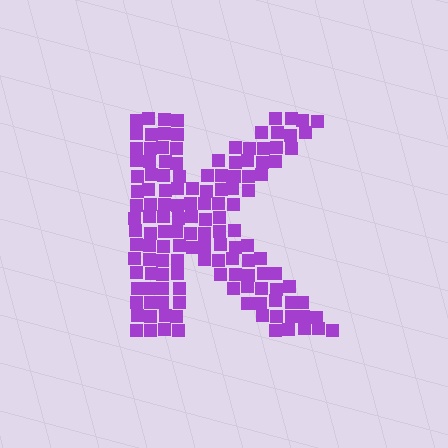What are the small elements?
The small elements are squares.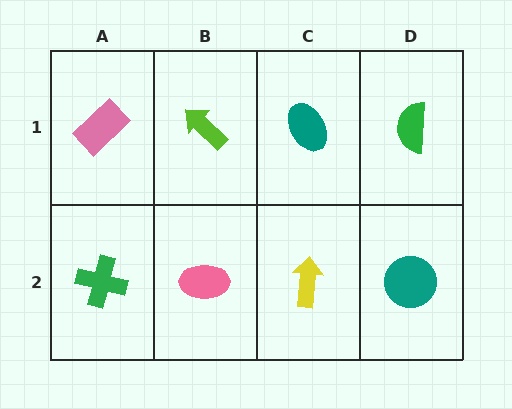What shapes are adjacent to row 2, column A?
A pink rectangle (row 1, column A), a pink ellipse (row 2, column B).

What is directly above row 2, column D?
A green semicircle.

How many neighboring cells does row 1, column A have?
2.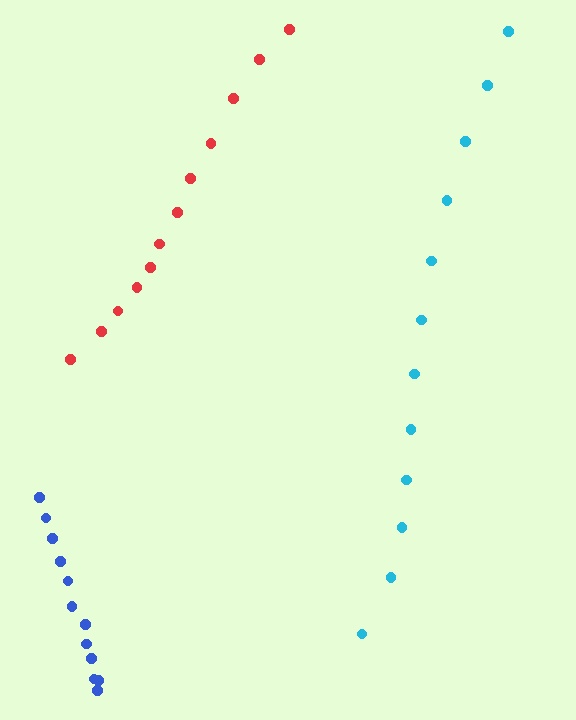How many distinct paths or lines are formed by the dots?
There are 3 distinct paths.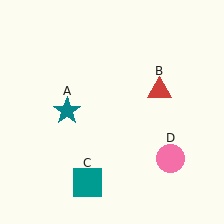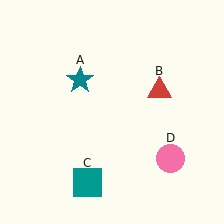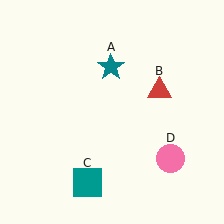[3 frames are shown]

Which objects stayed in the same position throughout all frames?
Red triangle (object B) and teal square (object C) and pink circle (object D) remained stationary.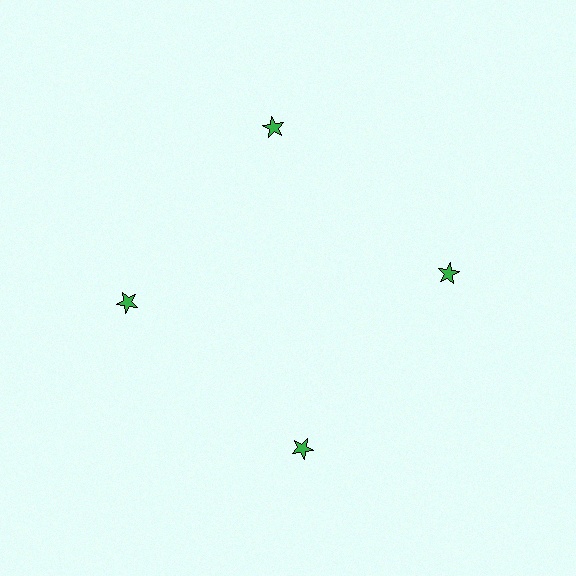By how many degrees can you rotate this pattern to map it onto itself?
The pattern maps onto itself every 90 degrees of rotation.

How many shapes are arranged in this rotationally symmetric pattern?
There are 4 shapes, arranged in 4 groups of 1.